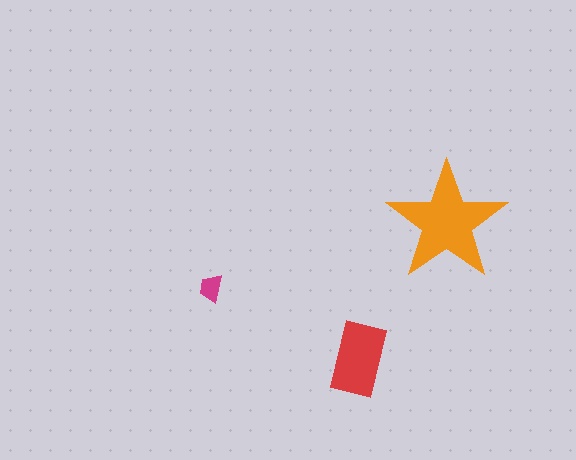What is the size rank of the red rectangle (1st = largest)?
2nd.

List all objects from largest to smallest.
The orange star, the red rectangle, the magenta trapezoid.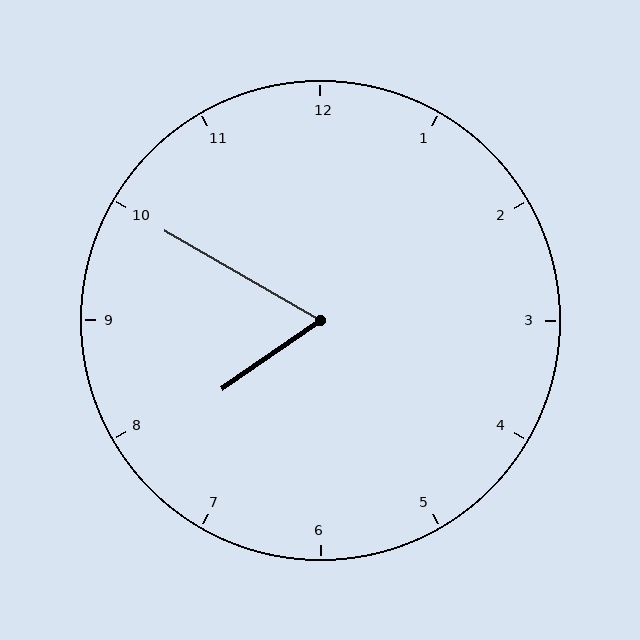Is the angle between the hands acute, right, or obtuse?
It is acute.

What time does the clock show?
7:50.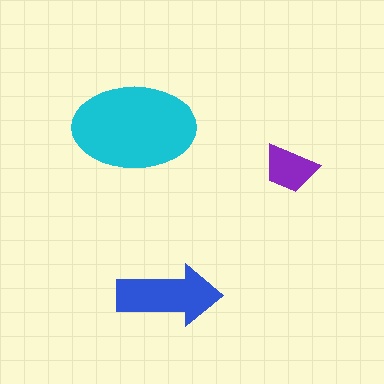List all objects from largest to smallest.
The cyan ellipse, the blue arrow, the purple trapezoid.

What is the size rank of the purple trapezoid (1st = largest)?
3rd.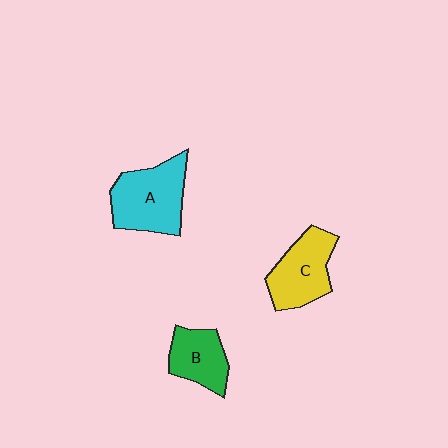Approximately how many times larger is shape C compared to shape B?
Approximately 1.3 times.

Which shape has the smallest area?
Shape B (green).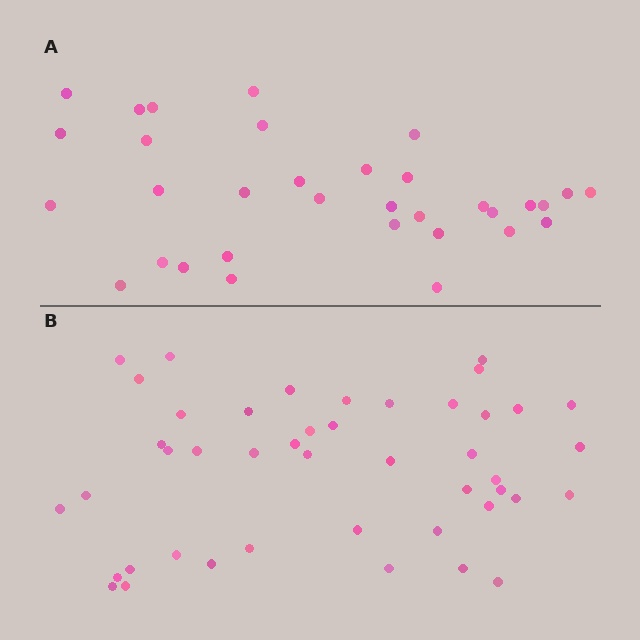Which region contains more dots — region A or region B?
Region B (the bottom region) has more dots.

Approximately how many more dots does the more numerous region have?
Region B has roughly 12 or so more dots than region A.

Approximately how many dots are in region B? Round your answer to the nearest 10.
About 40 dots. (The exact count is 45, which rounds to 40.)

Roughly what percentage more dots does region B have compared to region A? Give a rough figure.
About 35% more.